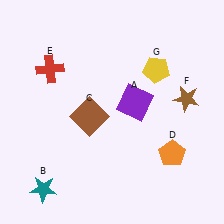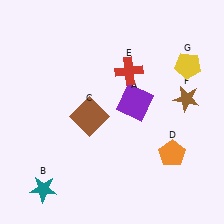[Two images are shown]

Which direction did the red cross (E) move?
The red cross (E) moved right.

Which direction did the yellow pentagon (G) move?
The yellow pentagon (G) moved right.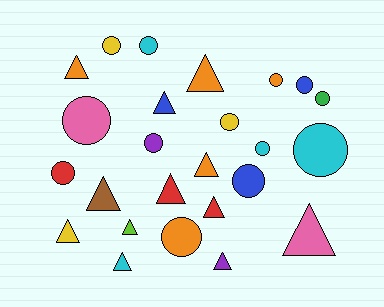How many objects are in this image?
There are 25 objects.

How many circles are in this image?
There are 13 circles.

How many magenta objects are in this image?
There are no magenta objects.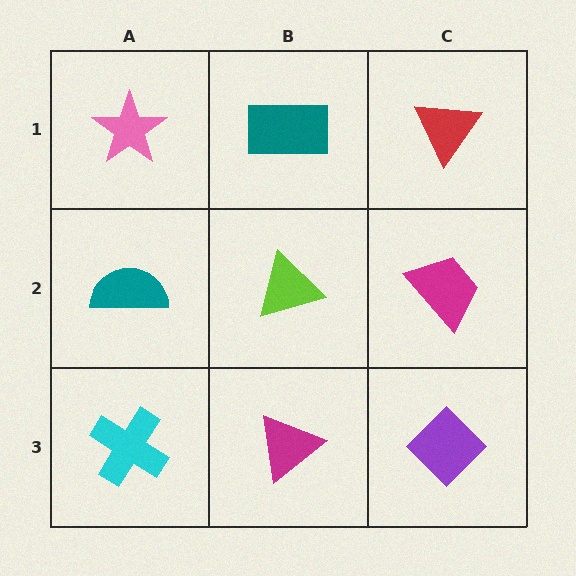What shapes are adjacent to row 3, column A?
A teal semicircle (row 2, column A), a magenta triangle (row 3, column B).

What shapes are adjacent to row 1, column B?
A lime triangle (row 2, column B), a pink star (row 1, column A), a red triangle (row 1, column C).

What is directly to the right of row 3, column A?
A magenta triangle.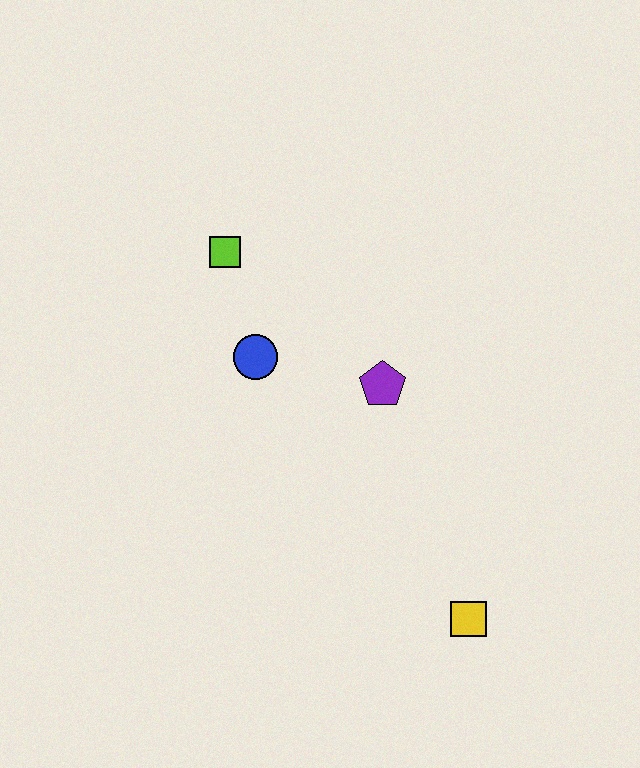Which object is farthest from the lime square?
The yellow square is farthest from the lime square.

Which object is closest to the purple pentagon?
The blue circle is closest to the purple pentagon.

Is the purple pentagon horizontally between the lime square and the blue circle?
No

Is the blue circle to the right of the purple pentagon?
No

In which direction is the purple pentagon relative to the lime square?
The purple pentagon is to the right of the lime square.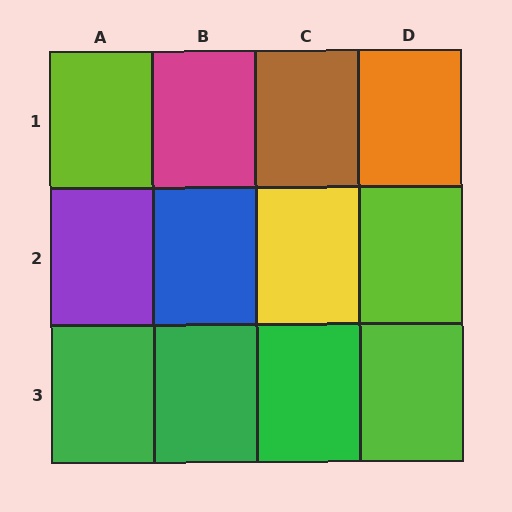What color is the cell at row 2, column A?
Purple.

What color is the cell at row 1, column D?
Orange.